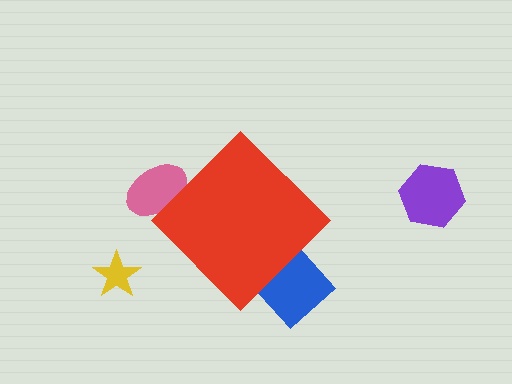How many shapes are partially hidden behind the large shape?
2 shapes are partially hidden.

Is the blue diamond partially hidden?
Yes, the blue diamond is partially hidden behind the red diamond.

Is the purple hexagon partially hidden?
No, the purple hexagon is fully visible.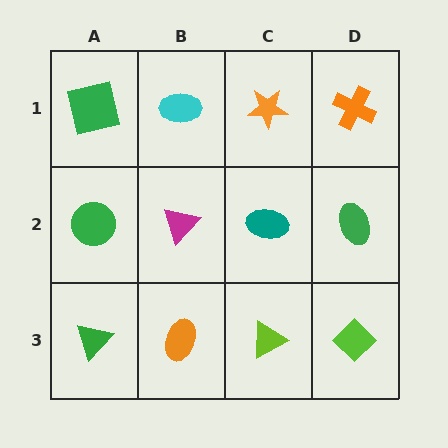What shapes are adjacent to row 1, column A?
A green circle (row 2, column A), a cyan ellipse (row 1, column B).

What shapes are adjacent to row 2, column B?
A cyan ellipse (row 1, column B), an orange ellipse (row 3, column B), a green circle (row 2, column A), a teal ellipse (row 2, column C).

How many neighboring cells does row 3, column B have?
3.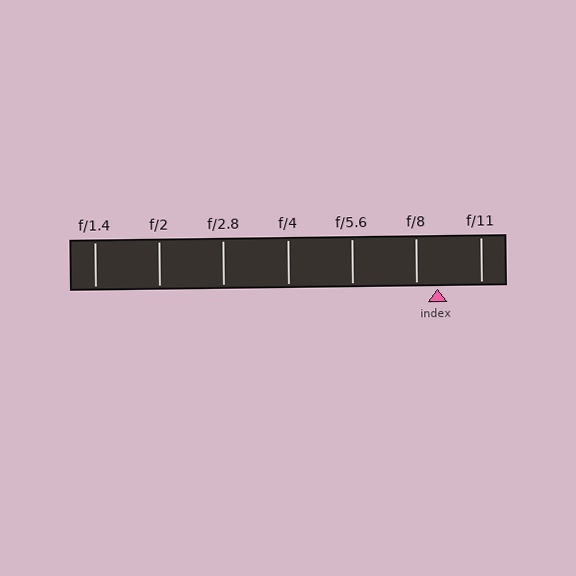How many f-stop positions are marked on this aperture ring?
There are 7 f-stop positions marked.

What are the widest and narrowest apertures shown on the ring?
The widest aperture shown is f/1.4 and the narrowest is f/11.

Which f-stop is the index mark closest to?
The index mark is closest to f/8.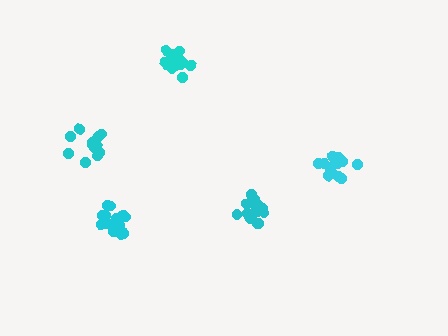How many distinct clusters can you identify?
There are 5 distinct clusters.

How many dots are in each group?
Group 1: 16 dots, Group 2: 14 dots, Group 3: 14 dots, Group 4: 16 dots, Group 5: 16 dots (76 total).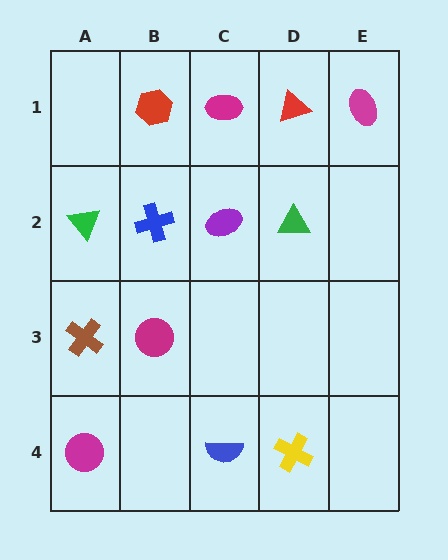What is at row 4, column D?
A yellow cross.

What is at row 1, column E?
A magenta ellipse.